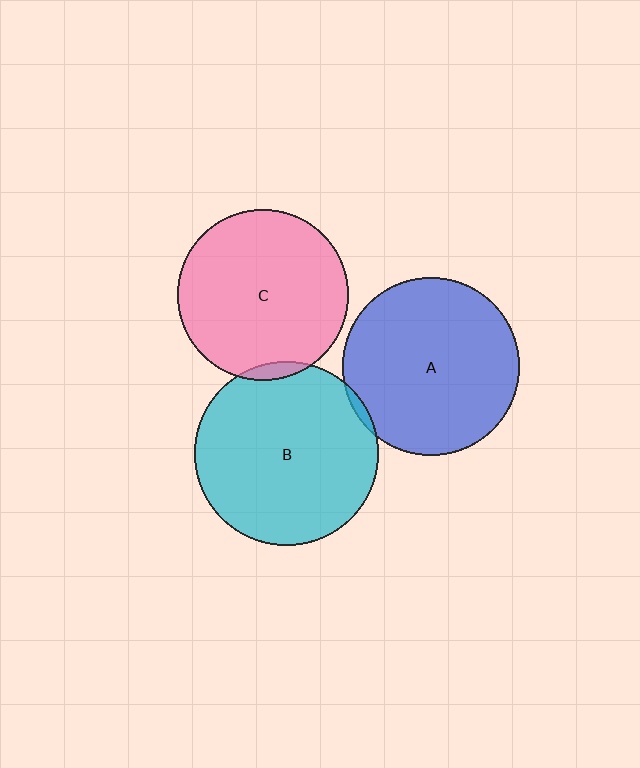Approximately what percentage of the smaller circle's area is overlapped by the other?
Approximately 5%.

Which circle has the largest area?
Circle B (cyan).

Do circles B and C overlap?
Yes.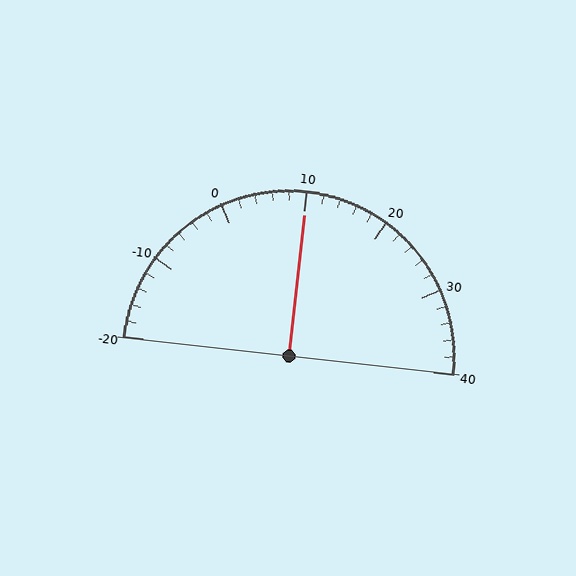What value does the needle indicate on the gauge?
The needle indicates approximately 10.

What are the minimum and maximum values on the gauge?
The gauge ranges from -20 to 40.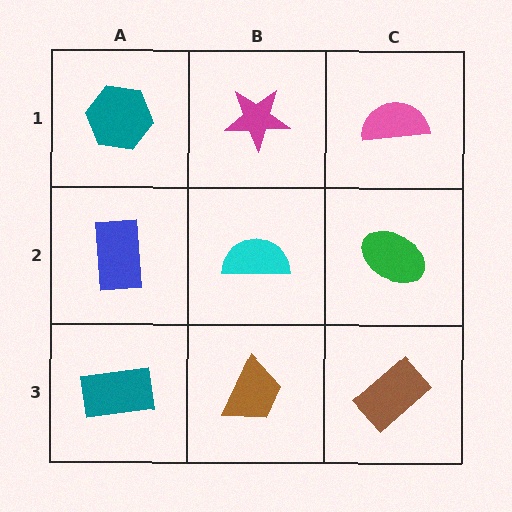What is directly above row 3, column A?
A blue rectangle.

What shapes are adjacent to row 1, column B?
A cyan semicircle (row 2, column B), a teal hexagon (row 1, column A), a pink semicircle (row 1, column C).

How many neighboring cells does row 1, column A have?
2.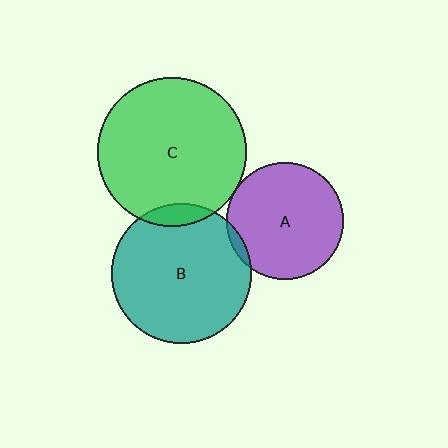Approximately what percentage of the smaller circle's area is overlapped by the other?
Approximately 5%.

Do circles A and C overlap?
Yes.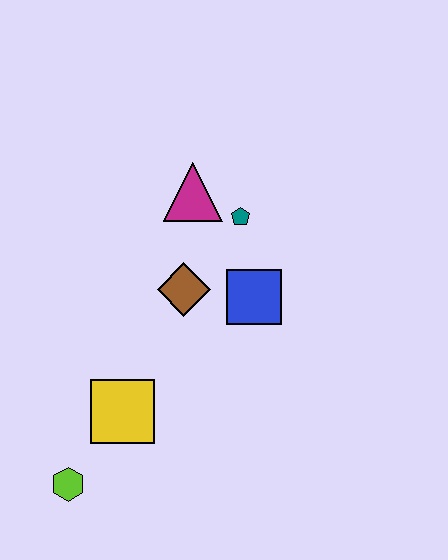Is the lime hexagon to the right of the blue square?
No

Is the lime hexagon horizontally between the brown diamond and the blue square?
No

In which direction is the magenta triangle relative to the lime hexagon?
The magenta triangle is above the lime hexagon.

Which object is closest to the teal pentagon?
The magenta triangle is closest to the teal pentagon.